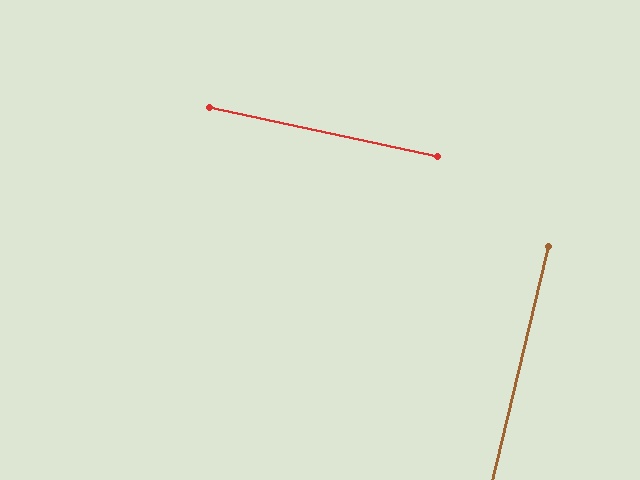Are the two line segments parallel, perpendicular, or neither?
Perpendicular — they meet at approximately 89°.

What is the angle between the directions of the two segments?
Approximately 89 degrees.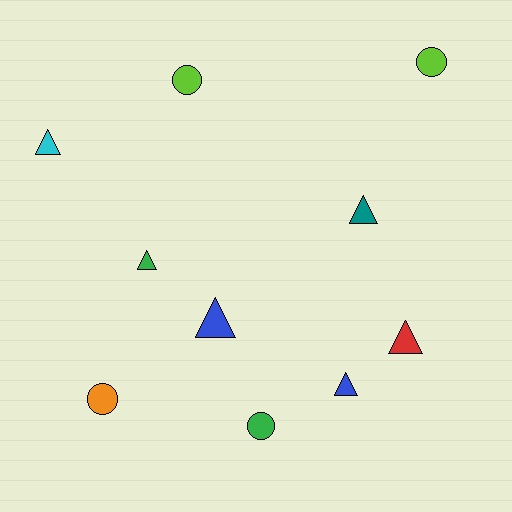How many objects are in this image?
There are 10 objects.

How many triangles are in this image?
There are 6 triangles.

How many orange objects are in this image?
There is 1 orange object.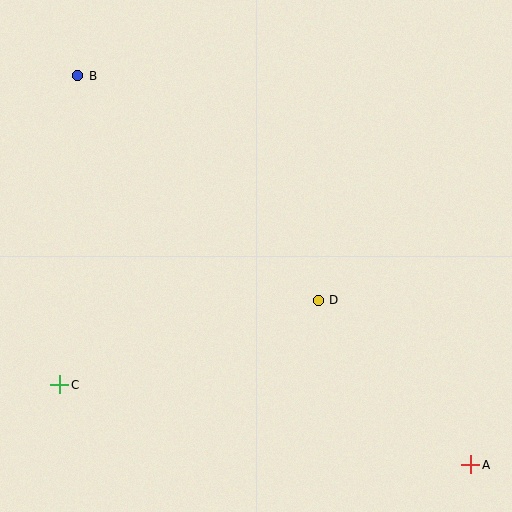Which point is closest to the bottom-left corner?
Point C is closest to the bottom-left corner.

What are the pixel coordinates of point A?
Point A is at (471, 465).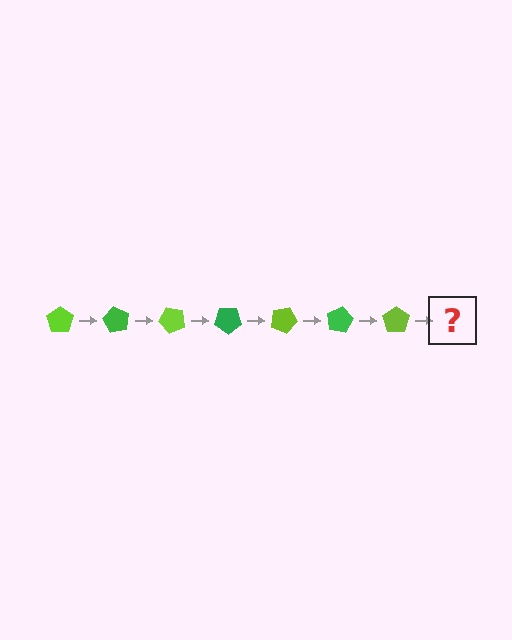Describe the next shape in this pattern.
It should be a green pentagon, rotated 420 degrees from the start.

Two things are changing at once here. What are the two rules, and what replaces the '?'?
The two rules are that it rotates 60 degrees each step and the color cycles through lime and green. The '?' should be a green pentagon, rotated 420 degrees from the start.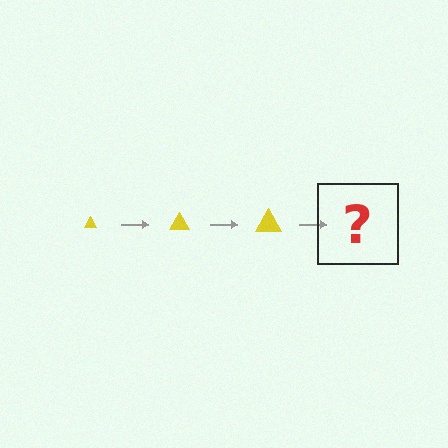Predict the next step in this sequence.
The next step is a yellow triangle, larger than the previous one.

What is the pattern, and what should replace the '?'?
The pattern is that the triangle gets progressively larger each step. The '?' should be a yellow triangle, larger than the previous one.